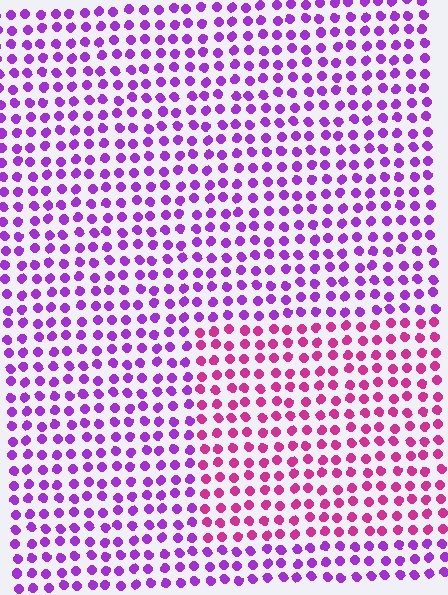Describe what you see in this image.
The image is filled with small purple elements in a uniform arrangement. A rectangle-shaped region is visible where the elements are tinted to a slightly different hue, forming a subtle color boundary.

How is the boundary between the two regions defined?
The boundary is defined purely by a slight shift in hue (about 41 degrees). Spacing, size, and orientation are identical on both sides.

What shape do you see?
I see a rectangle.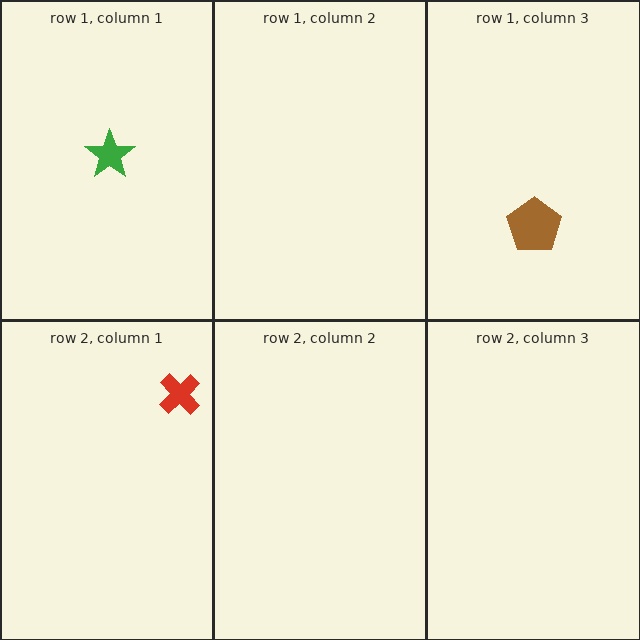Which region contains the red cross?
The row 2, column 1 region.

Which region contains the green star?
The row 1, column 1 region.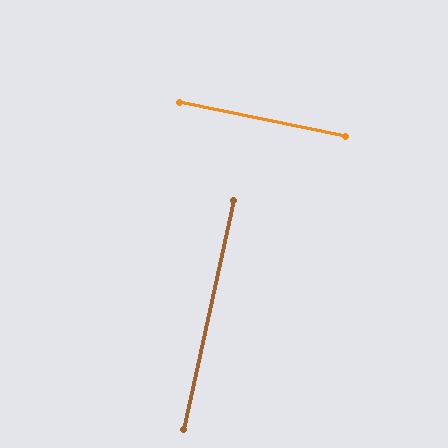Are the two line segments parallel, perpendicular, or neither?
Perpendicular — they meet at approximately 89°.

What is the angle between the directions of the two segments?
Approximately 89 degrees.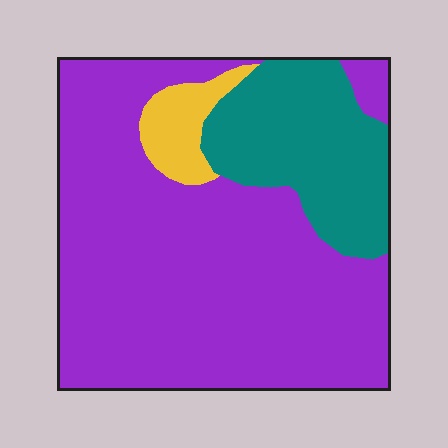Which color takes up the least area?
Yellow, at roughly 5%.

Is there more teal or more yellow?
Teal.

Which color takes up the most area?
Purple, at roughly 70%.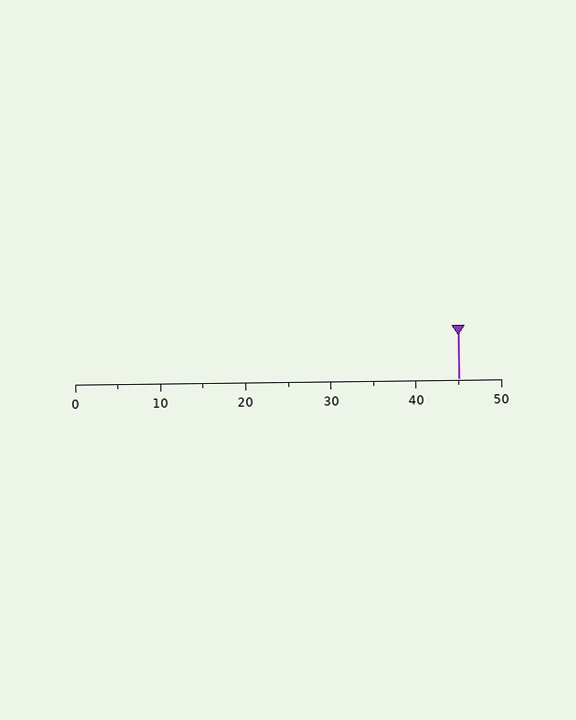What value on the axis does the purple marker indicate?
The marker indicates approximately 45.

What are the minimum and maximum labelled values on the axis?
The axis runs from 0 to 50.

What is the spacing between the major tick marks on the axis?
The major ticks are spaced 10 apart.